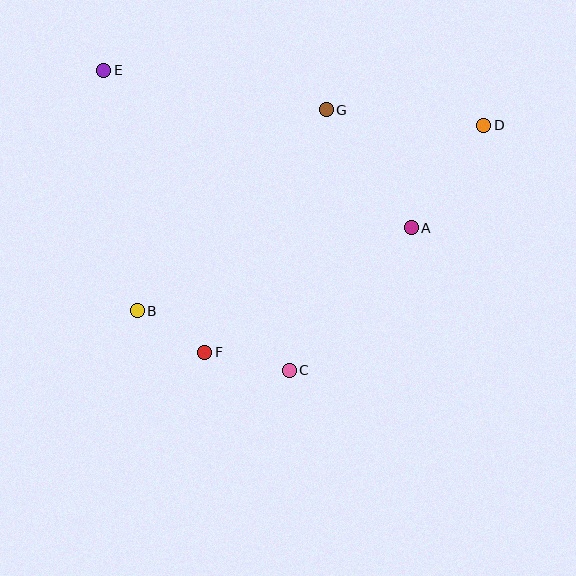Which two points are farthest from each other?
Points B and D are farthest from each other.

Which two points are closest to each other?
Points B and F are closest to each other.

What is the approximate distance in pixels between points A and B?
The distance between A and B is approximately 286 pixels.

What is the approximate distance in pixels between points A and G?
The distance between A and G is approximately 145 pixels.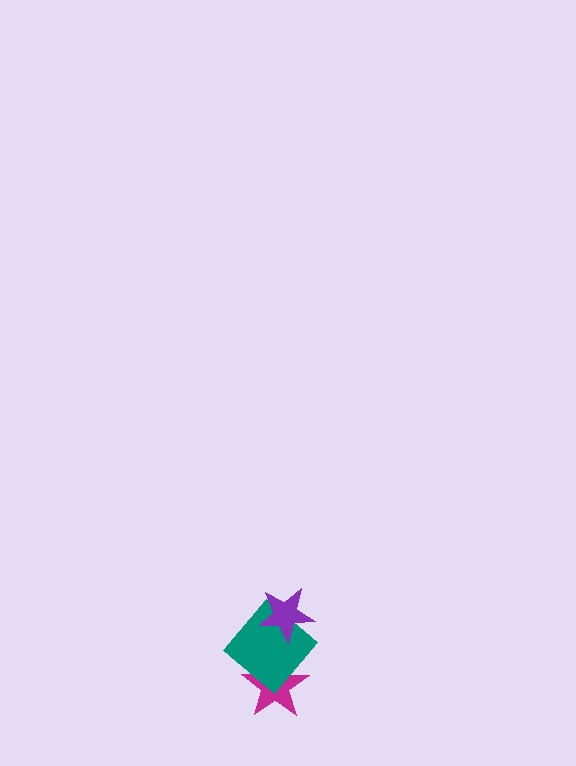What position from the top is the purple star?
The purple star is 1st from the top.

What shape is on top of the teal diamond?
The purple star is on top of the teal diamond.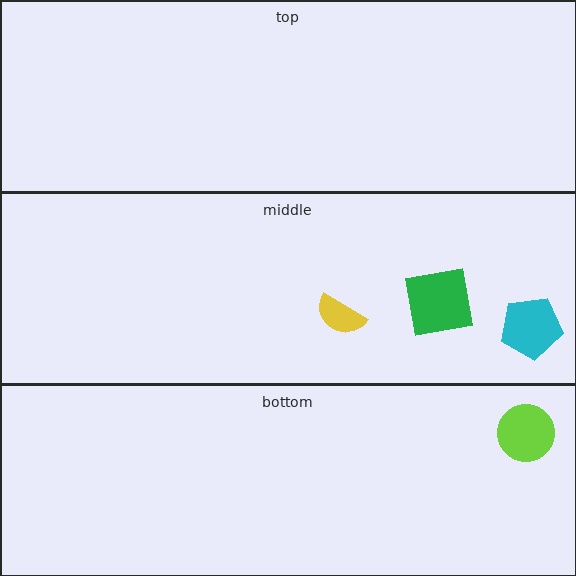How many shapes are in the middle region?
3.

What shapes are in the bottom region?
The lime circle.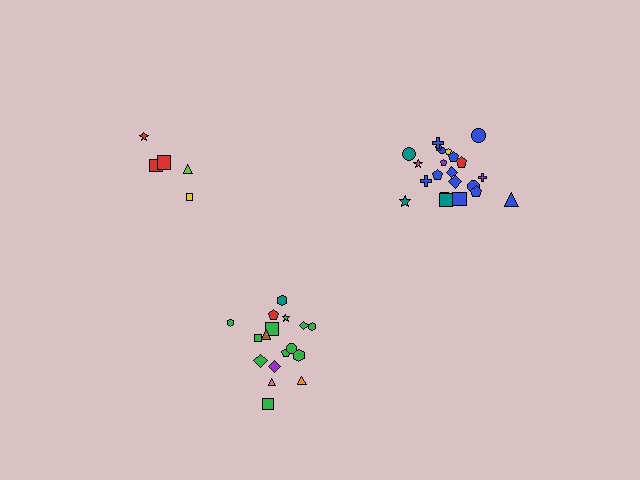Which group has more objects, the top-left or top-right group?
The top-right group.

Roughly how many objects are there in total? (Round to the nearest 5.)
Roughly 45 objects in total.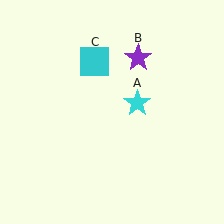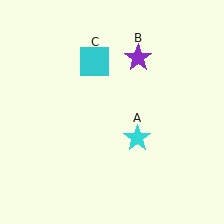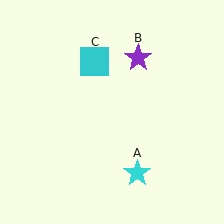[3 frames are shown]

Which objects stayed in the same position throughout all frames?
Purple star (object B) and cyan square (object C) remained stationary.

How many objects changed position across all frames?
1 object changed position: cyan star (object A).